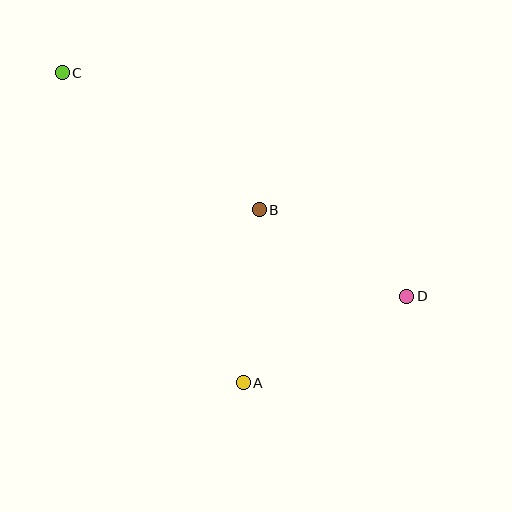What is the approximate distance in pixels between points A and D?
The distance between A and D is approximately 185 pixels.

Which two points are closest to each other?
Points B and D are closest to each other.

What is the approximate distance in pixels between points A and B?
The distance between A and B is approximately 174 pixels.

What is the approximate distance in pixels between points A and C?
The distance between A and C is approximately 359 pixels.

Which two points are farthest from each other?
Points C and D are farthest from each other.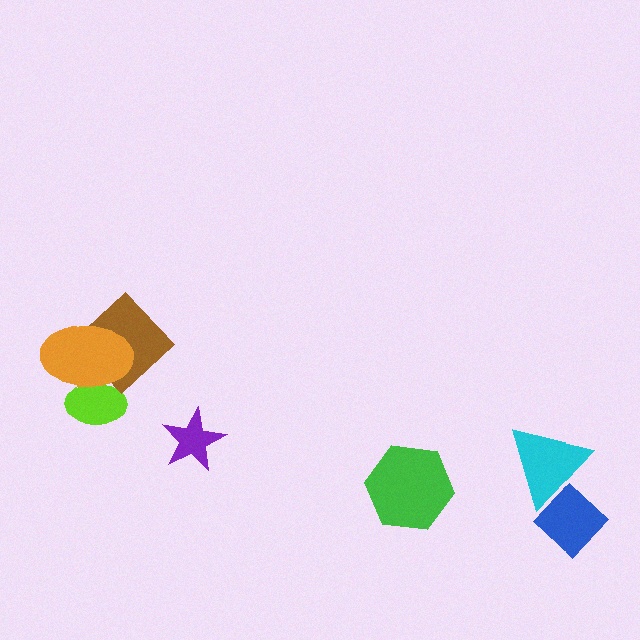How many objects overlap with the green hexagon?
0 objects overlap with the green hexagon.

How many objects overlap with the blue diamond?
1 object overlaps with the blue diamond.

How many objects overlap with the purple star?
0 objects overlap with the purple star.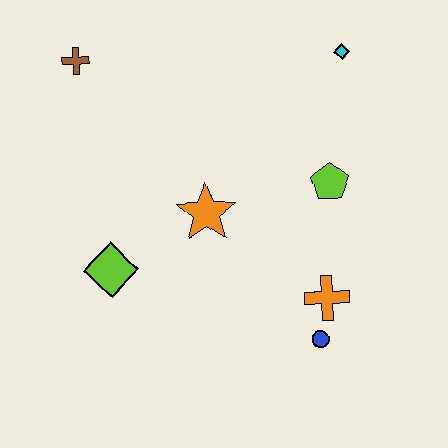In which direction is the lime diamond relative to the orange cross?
The lime diamond is to the left of the orange cross.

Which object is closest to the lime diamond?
The orange star is closest to the lime diamond.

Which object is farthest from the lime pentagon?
The brown cross is farthest from the lime pentagon.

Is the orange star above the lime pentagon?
No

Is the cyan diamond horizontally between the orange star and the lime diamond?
No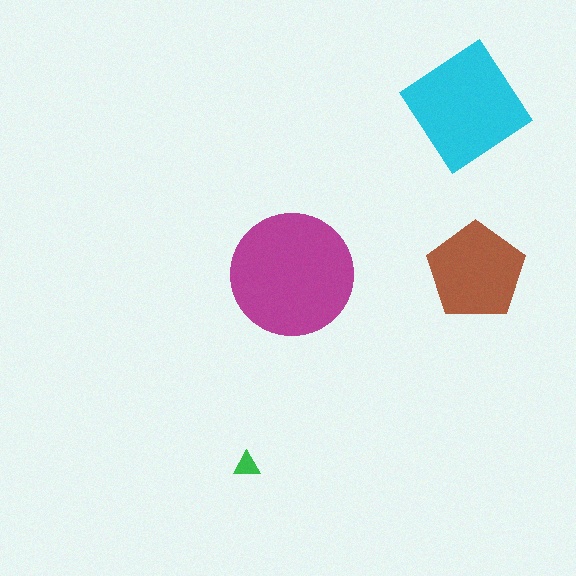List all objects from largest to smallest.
The magenta circle, the cyan diamond, the brown pentagon, the green triangle.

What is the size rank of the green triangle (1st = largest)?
4th.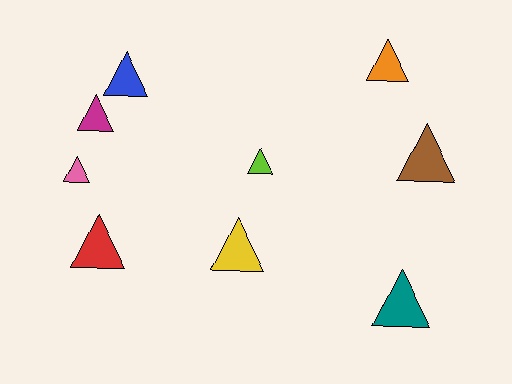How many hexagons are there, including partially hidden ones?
There are no hexagons.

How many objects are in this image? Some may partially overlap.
There are 9 objects.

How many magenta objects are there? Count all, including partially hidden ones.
There is 1 magenta object.